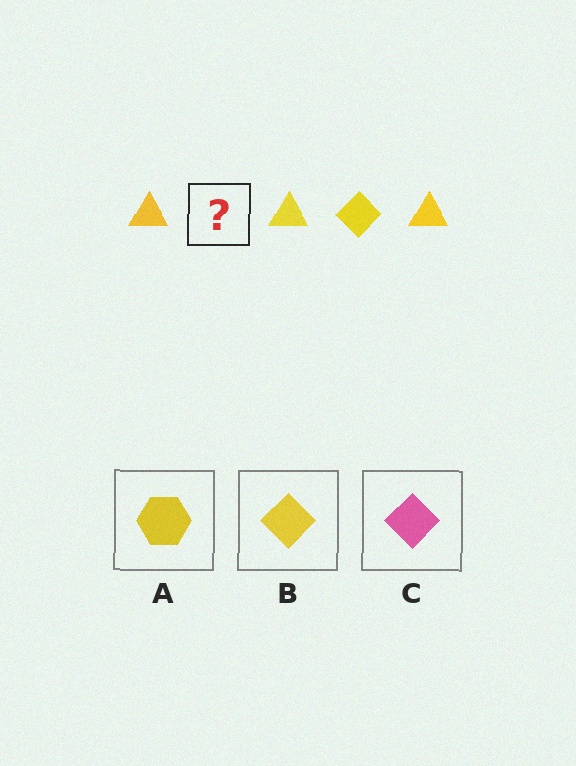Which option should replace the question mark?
Option B.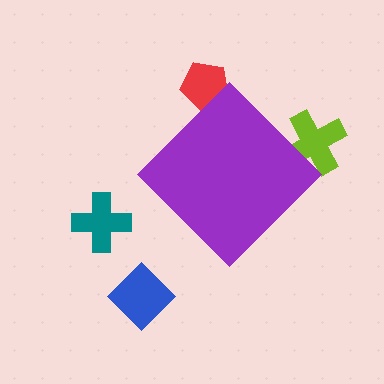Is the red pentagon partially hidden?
Yes, the red pentagon is partially hidden behind the purple diamond.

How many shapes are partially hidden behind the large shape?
2 shapes are partially hidden.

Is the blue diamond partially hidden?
No, the blue diamond is fully visible.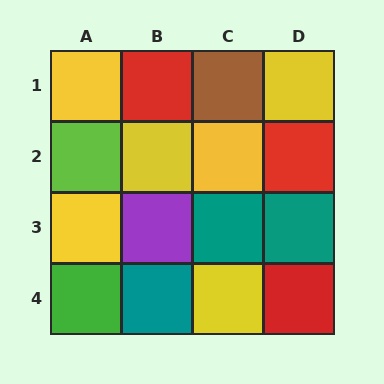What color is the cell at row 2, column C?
Yellow.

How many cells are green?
1 cell is green.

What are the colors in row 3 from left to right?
Yellow, purple, teal, teal.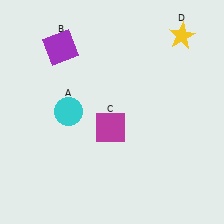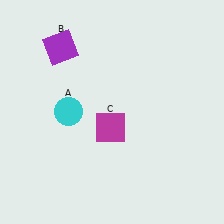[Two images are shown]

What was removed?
The yellow star (D) was removed in Image 2.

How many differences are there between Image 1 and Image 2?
There is 1 difference between the two images.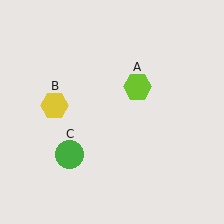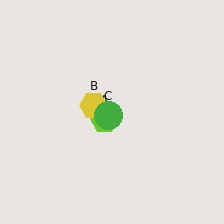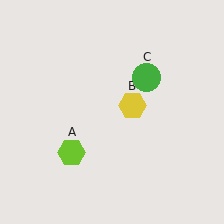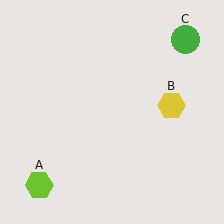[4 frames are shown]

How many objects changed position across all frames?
3 objects changed position: lime hexagon (object A), yellow hexagon (object B), green circle (object C).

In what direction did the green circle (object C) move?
The green circle (object C) moved up and to the right.